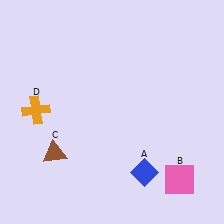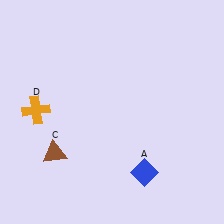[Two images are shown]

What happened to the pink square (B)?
The pink square (B) was removed in Image 2. It was in the bottom-right area of Image 1.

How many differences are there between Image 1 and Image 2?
There is 1 difference between the two images.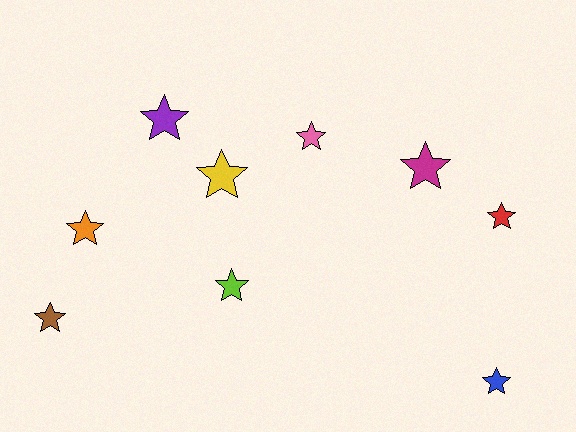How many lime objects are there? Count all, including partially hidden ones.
There is 1 lime object.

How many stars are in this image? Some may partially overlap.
There are 9 stars.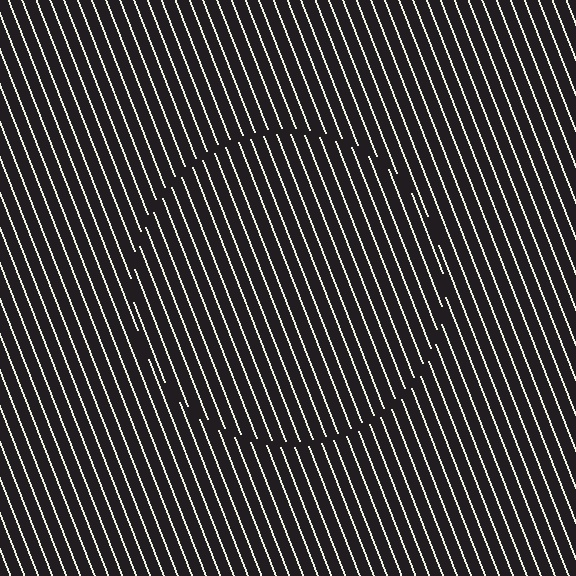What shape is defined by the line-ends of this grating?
An illusory circle. The interior of the shape contains the same grating, shifted by half a period — the contour is defined by the phase discontinuity where line-ends from the inner and outer gratings abut.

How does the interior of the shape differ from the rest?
The interior of the shape contains the same grating, shifted by half a period — the contour is defined by the phase discontinuity where line-ends from the inner and outer gratings abut.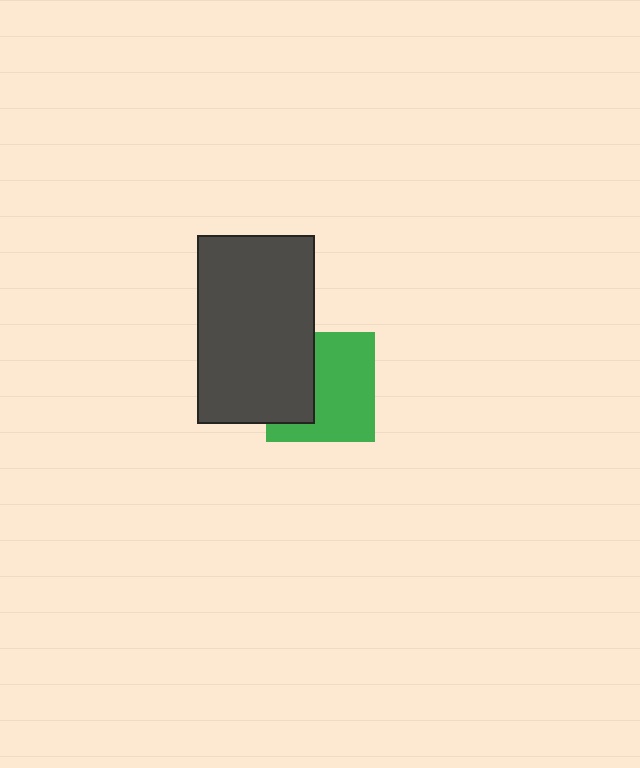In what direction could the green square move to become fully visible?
The green square could move right. That would shift it out from behind the dark gray rectangle entirely.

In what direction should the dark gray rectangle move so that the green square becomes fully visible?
The dark gray rectangle should move left. That is the shortest direction to clear the overlap and leave the green square fully visible.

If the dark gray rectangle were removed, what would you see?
You would see the complete green square.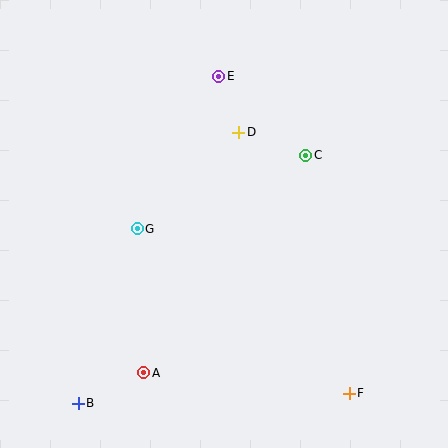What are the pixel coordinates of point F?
Point F is at (349, 393).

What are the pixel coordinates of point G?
Point G is at (137, 229).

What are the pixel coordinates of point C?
Point C is at (306, 155).